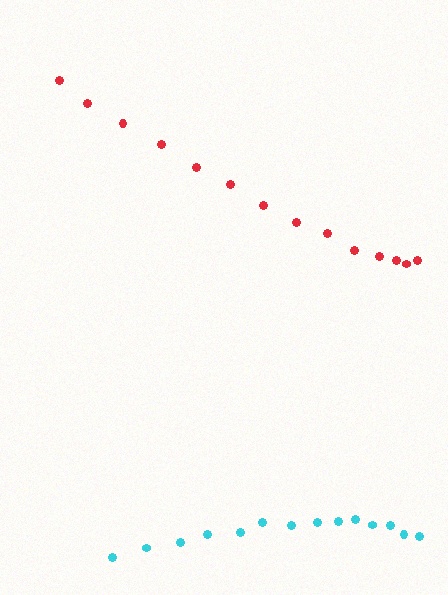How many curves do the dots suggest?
There are 2 distinct paths.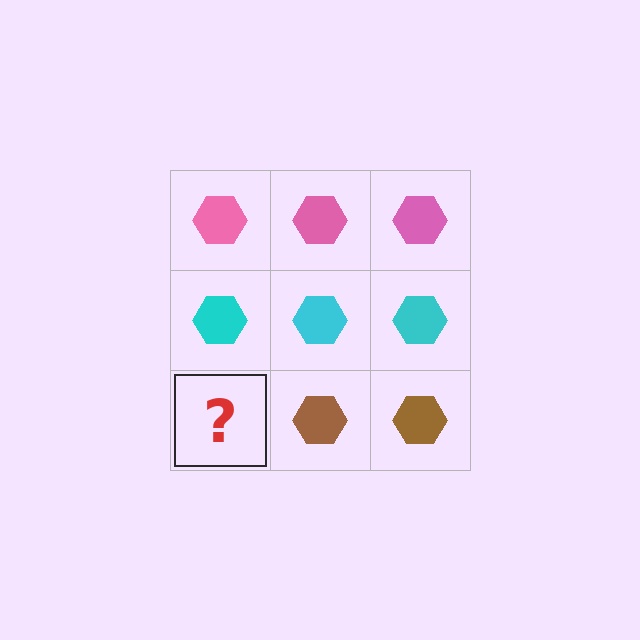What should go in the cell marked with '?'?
The missing cell should contain a brown hexagon.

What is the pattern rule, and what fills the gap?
The rule is that each row has a consistent color. The gap should be filled with a brown hexagon.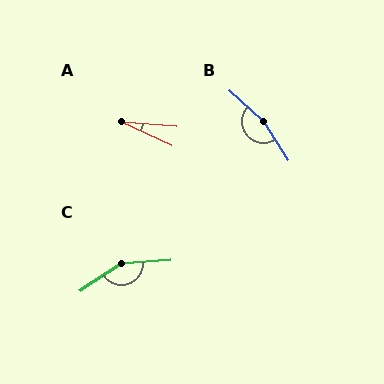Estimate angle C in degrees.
Approximately 151 degrees.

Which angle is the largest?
B, at approximately 165 degrees.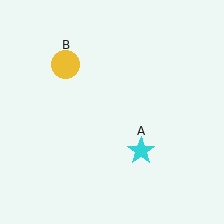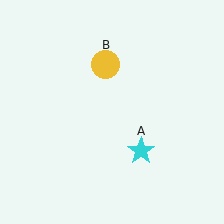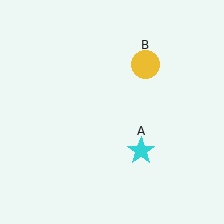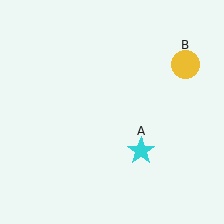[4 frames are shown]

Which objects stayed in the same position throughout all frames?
Cyan star (object A) remained stationary.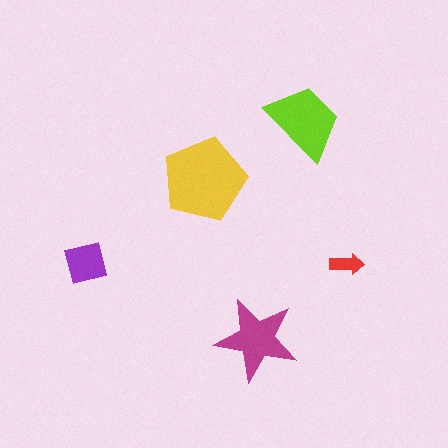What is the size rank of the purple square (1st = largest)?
4th.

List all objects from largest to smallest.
The yellow pentagon, the lime trapezoid, the magenta star, the purple square, the red arrow.